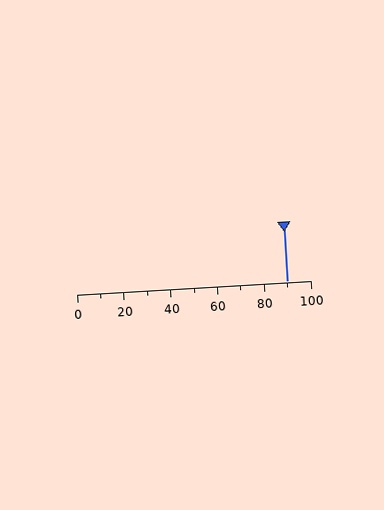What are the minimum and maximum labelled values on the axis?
The axis runs from 0 to 100.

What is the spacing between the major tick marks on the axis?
The major ticks are spaced 20 apart.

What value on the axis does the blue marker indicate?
The marker indicates approximately 90.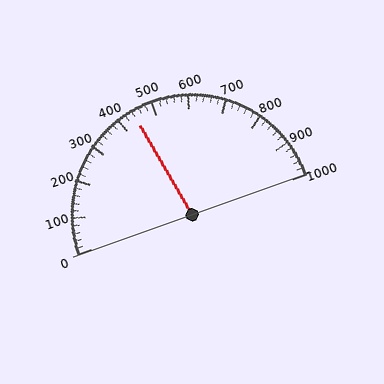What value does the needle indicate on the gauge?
The needle indicates approximately 440.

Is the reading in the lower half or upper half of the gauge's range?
The reading is in the lower half of the range (0 to 1000).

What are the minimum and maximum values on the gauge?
The gauge ranges from 0 to 1000.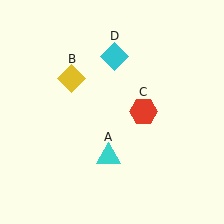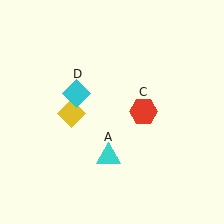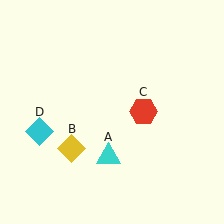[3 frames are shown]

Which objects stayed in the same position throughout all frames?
Cyan triangle (object A) and red hexagon (object C) remained stationary.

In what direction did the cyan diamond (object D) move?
The cyan diamond (object D) moved down and to the left.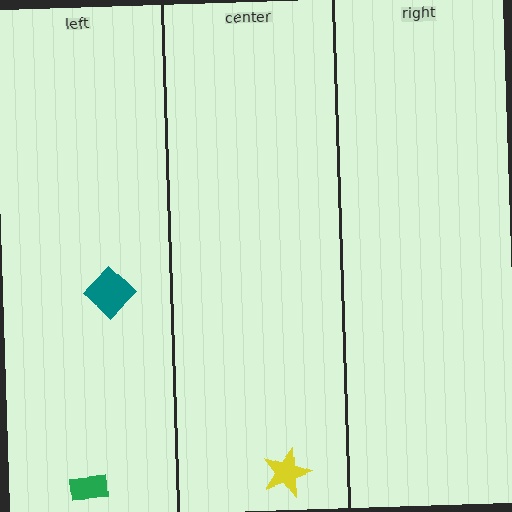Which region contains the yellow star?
The center region.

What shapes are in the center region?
The yellow star.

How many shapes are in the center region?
1.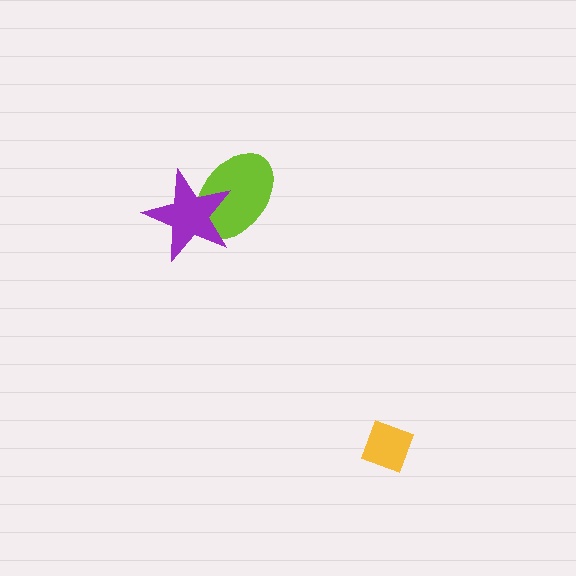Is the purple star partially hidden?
No, no other shape covers it.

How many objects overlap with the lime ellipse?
1 object overlaps with the lime ellipse.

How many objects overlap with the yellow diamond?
0 objects overlap with the yellow diamond.